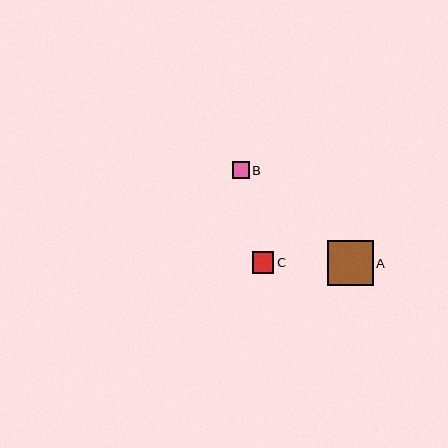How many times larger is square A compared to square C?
Square A is approximately 2.1 times the size of square C.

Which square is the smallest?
Square B is the smallest with a size of approximately 17 pixels.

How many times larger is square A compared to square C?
Square A is approximately 2.1 times the size of square C.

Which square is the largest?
Square A is the largest with a size of approximately 45 pixels.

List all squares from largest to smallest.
From largest to smallest: A, C, B.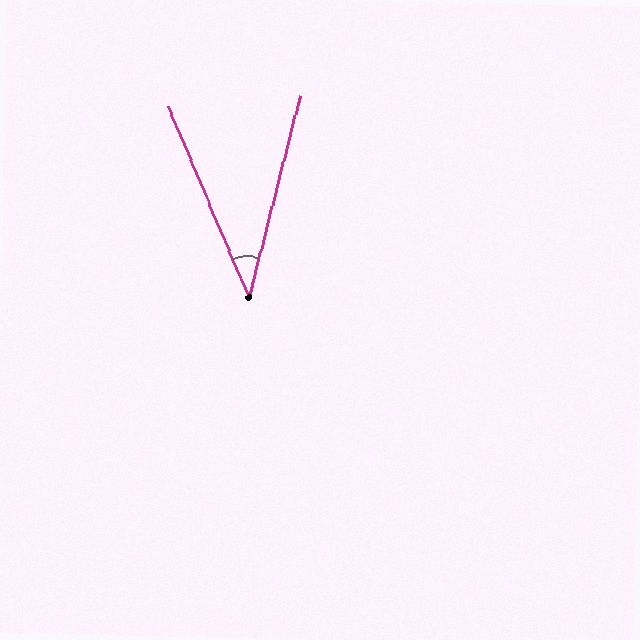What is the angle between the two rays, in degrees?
Approximately 37 degrees.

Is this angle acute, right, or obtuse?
It is acute.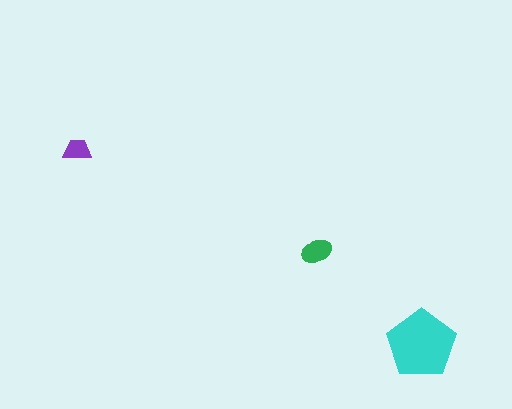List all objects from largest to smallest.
The cyan pentagon, the green ellipse, the purple trapezoid.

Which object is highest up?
The purple trapezoid is topmost.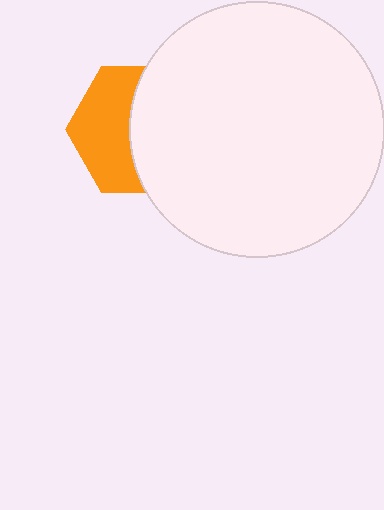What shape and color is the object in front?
The object in front is a white circle.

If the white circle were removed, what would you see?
You would see the complete orange hexagon.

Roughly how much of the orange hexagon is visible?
About half of it is visible (roughly 47%).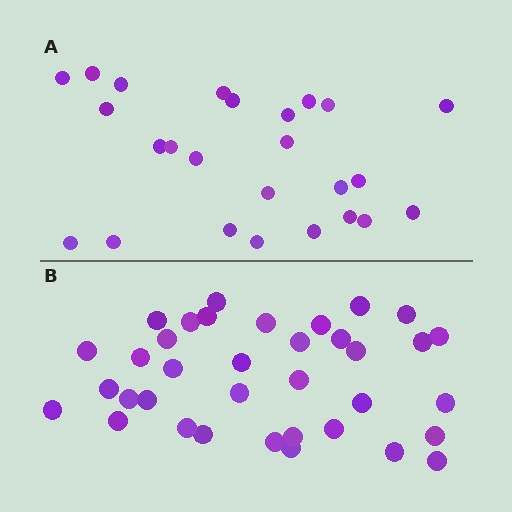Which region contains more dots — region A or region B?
Region B (the bottom region) has more dots.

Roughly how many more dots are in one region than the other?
Region B has roughly 12 or so more dots than region A.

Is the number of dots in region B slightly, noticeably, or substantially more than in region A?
Region B has noticeably more, but not dramatically so. The ratio is roughly 1.4 to 1.